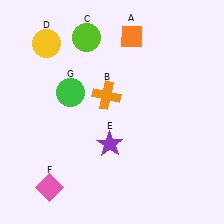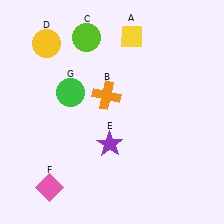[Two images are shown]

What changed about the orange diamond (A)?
In Image 1, A is orange. In Image 2, it changed to yellow.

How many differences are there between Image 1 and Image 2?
There is 1 difference between the two images.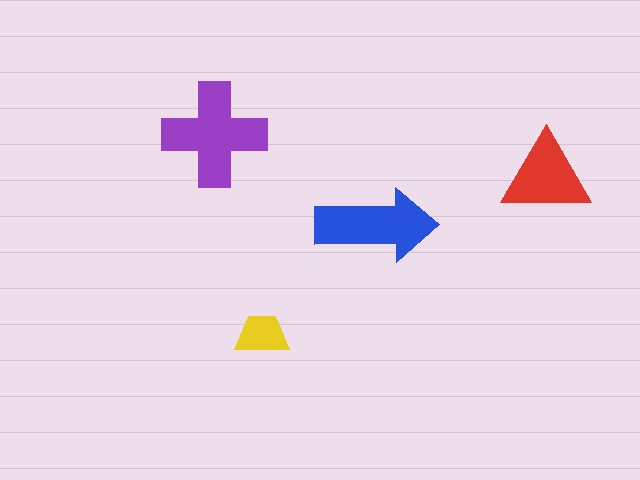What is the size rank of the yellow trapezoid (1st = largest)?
4th.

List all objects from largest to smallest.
The purple cross, the blue arrow, the red triangle, the yellow trapezoid.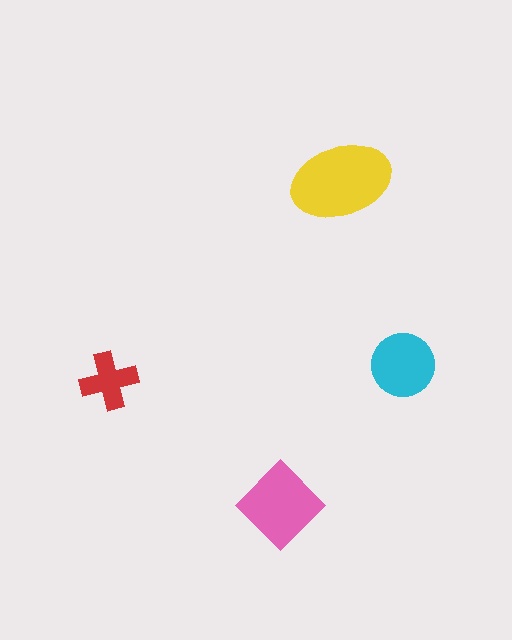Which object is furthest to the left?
The red cross is leftmost.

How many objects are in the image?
There are 4 objects in the image.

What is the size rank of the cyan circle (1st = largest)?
3rd.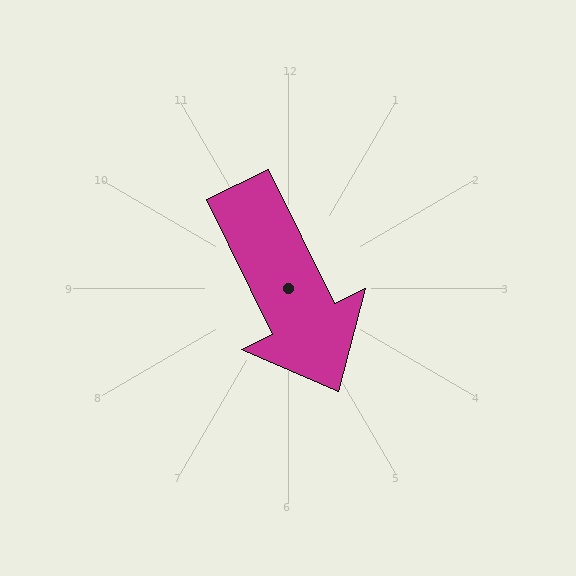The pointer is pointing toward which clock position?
Roughly 5 o'clock.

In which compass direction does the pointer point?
Southeast.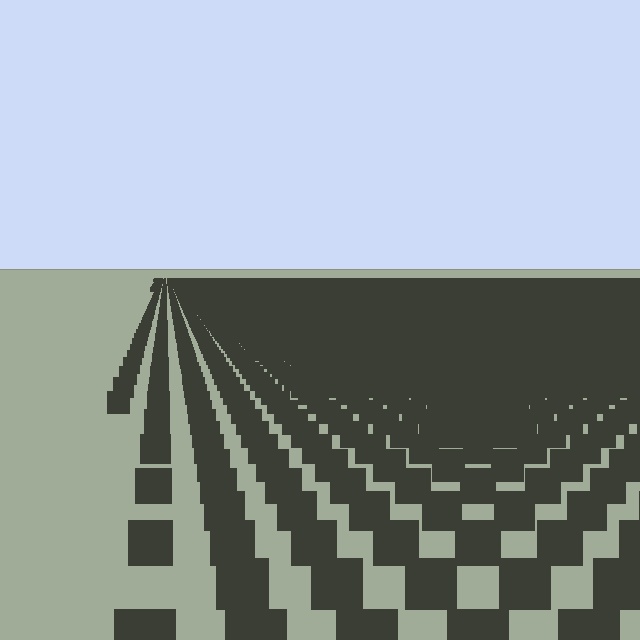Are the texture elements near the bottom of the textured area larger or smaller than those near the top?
Larger. Near the bottom, elements are closer to the viewer and appear at a bigger on-screen size.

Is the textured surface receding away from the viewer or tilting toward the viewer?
The surface is receding away from the viewer. Texture elements get smaller and denser toward the top.